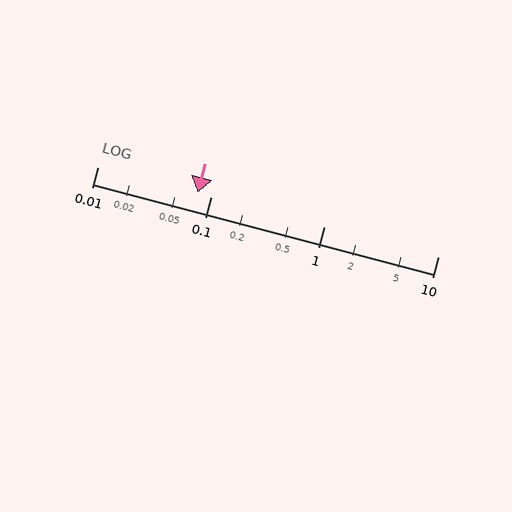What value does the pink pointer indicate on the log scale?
The pointer indicates approximately 0.076.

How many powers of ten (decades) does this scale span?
The scale spans 3 decades, from 0.01 to 10.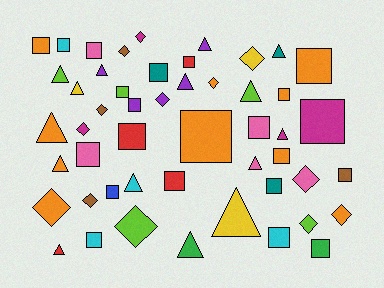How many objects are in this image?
There are 50 objects.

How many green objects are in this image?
There are 2 green objects.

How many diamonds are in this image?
There are 13 diamonds.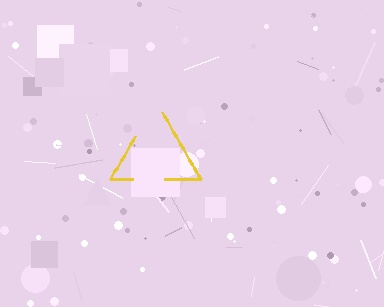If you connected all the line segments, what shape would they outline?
They would outline a triangle.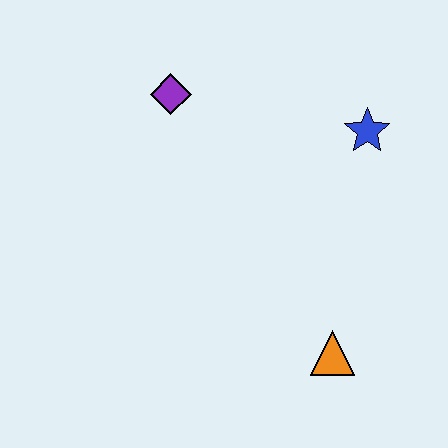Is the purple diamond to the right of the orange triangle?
No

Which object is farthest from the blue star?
The orange triangle is farthest from the blue star.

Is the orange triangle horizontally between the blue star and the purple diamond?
Yes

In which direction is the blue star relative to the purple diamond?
The blue star is to the right of the purple diamond.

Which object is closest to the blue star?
The purple diamond is closest to the blue star.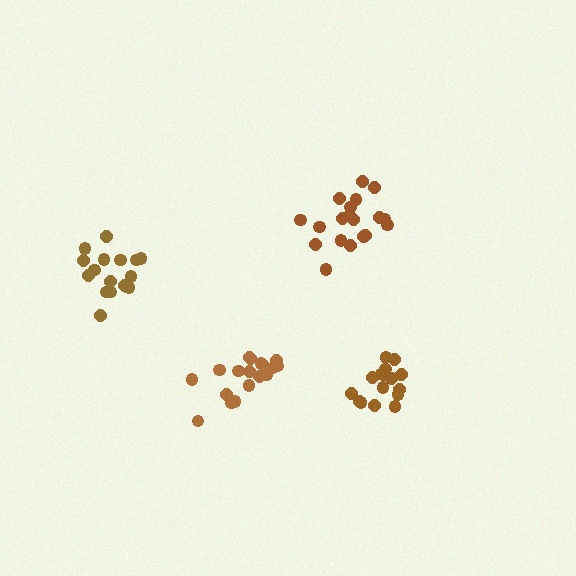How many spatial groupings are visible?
There are 4 spatial groupings.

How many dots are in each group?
Group 1: 18 dots, Group 2: 19 dots, Group 3: 18 dots, Group 4: 16 dots (71 total).